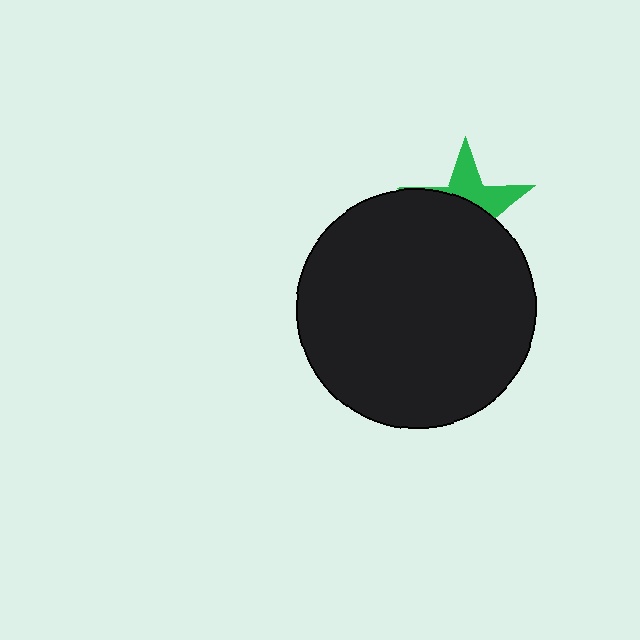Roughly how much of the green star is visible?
A small part of it is visible (roughly 38%).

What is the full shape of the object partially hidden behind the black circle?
The partially hidden object is a green star.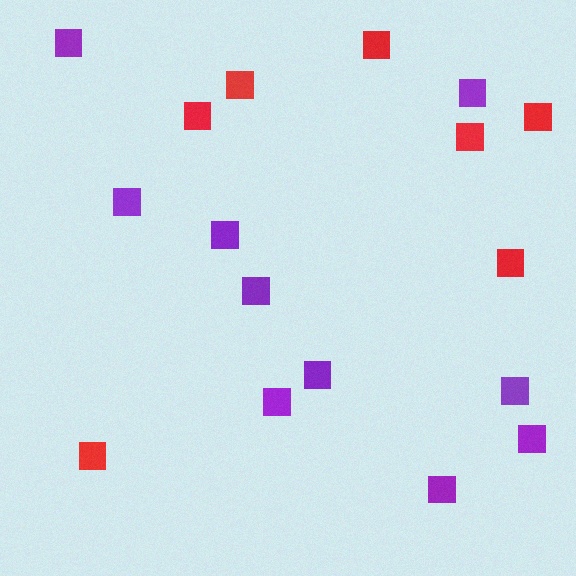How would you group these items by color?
There are 2 groups: one group of purple squares (10) and one group of red squares (7).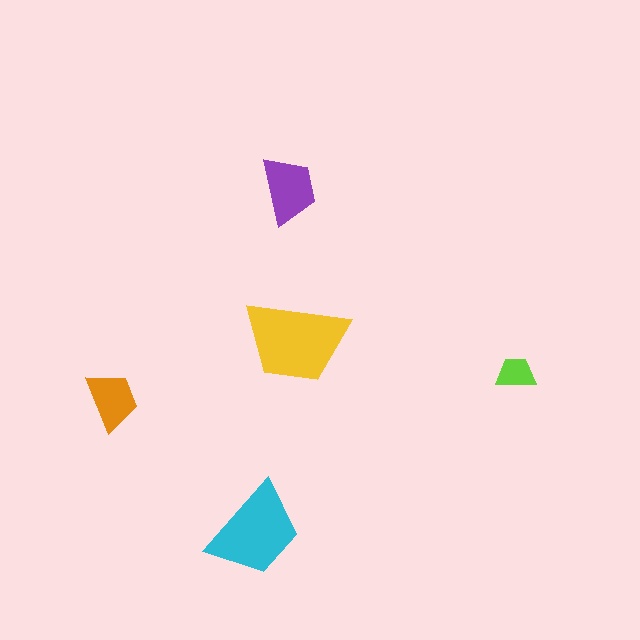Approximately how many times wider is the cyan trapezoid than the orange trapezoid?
About 1.5 times wider.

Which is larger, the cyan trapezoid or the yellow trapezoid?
The yellow one.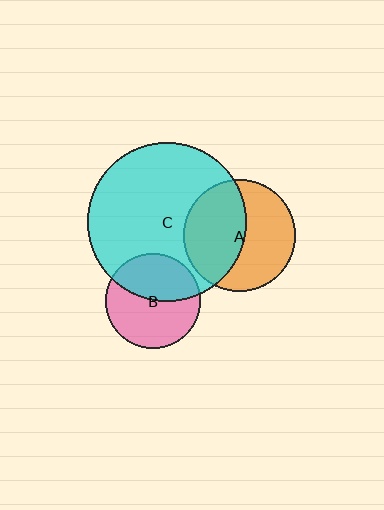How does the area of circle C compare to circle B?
Approximately 2.8 times.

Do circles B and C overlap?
Yes.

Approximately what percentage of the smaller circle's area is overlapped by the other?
Approximately 45%.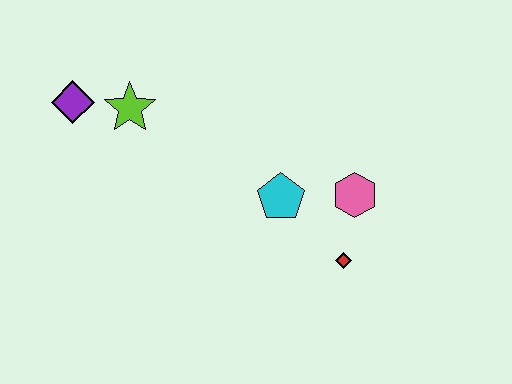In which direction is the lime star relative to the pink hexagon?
The lime star is to the left of the pink hexagon.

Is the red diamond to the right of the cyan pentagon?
Yes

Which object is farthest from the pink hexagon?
The purple diamond is farthest from the pink hexagon.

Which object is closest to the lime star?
The purple diamond is closest to the lime star.